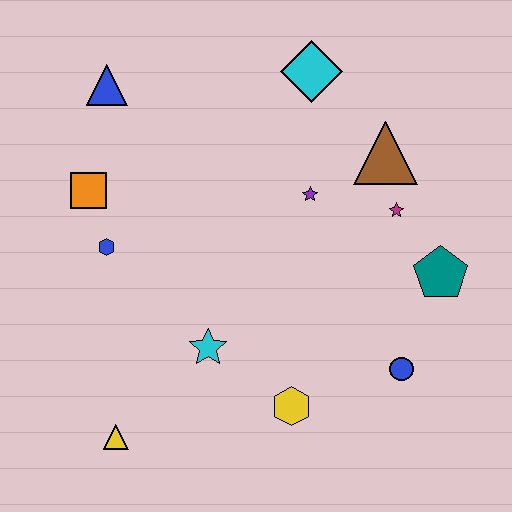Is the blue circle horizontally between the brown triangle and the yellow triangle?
No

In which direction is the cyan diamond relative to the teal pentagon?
The cyan diamond is above the teal pentagon.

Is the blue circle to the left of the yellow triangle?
No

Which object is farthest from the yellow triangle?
The cyan diamond is farthest from the yellow triangle.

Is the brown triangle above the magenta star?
Yes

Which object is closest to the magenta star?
The brown triangle is closest to the magenta star.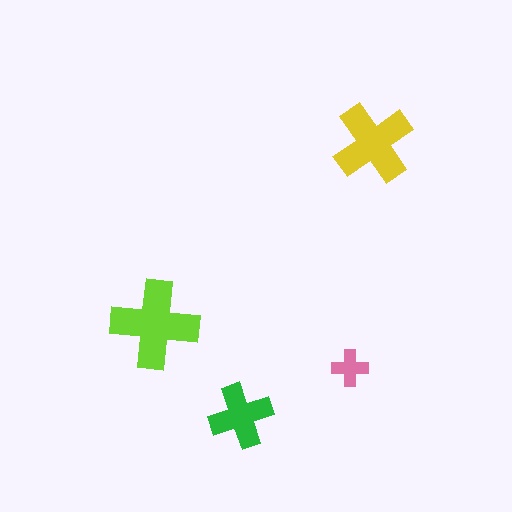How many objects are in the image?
There are 4 objects in the image.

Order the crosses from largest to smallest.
the lime one, the yellow one, the green one, the pink one.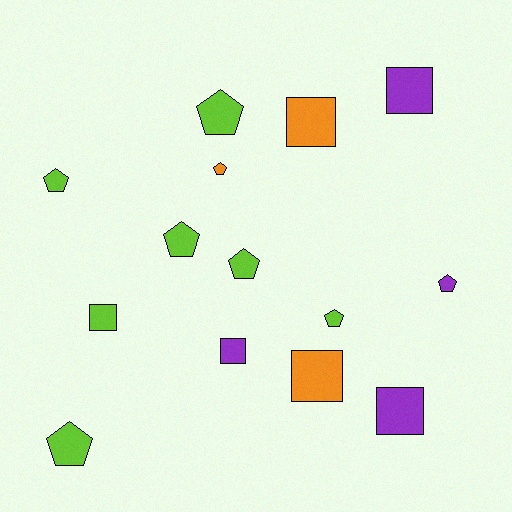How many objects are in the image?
There are 14 objects.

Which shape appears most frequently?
Pentagon, with 8 objects.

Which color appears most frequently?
Lime, with 7 objects.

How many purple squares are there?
There are 3 purple squares.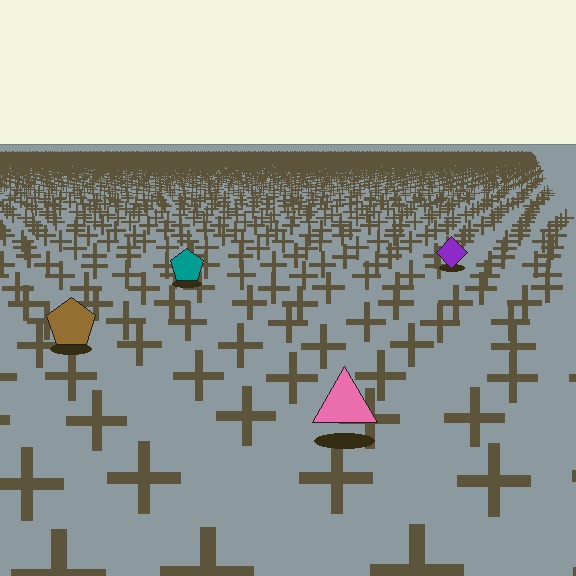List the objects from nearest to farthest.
From nearest to farthest: the pink triangle, the brown pentagon, the teal pentagon, the purple diamond.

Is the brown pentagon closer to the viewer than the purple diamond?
Yes. The brown pentagon is closer — you can tell from the texture gradient: the ground texture is coarser near it.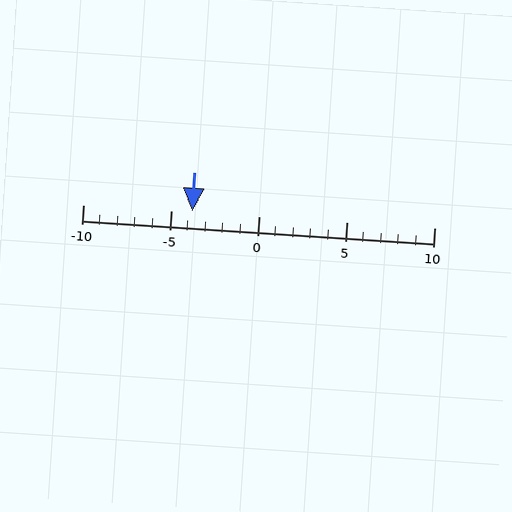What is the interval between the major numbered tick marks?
The major tick marks are spaced 5 units apart.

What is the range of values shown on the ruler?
The ruler shows values from -10 to 10.